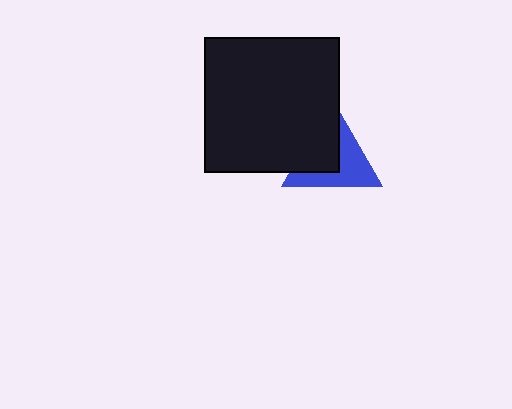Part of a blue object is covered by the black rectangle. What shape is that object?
It is a triangle.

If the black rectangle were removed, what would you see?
You would see the complete blue triangle.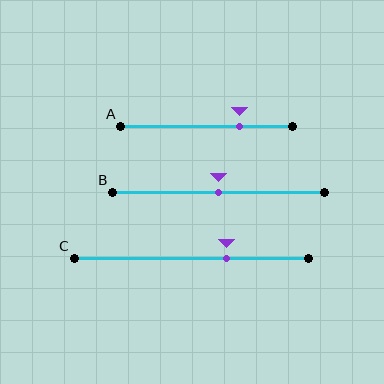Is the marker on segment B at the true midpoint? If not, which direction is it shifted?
Yes, the marker on segment B is at the true midpoint.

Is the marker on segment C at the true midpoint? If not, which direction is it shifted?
No, the marker on segment C is shifted to the right by about 15% of the segment length.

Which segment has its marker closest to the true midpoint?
Segment B has its marker closest to the true midpoint.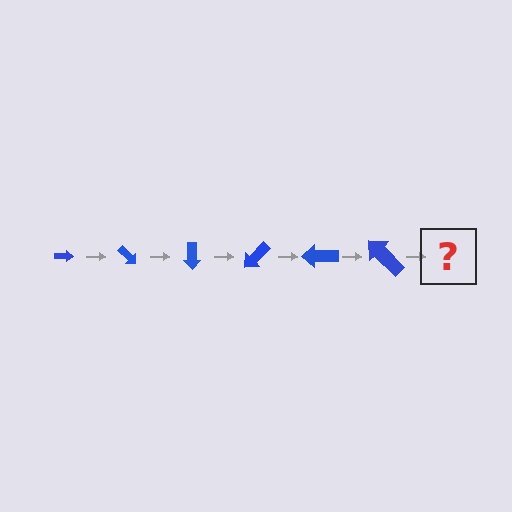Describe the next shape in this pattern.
It should be an arrow, larger than the previous one and rotated 270 degrees from the start.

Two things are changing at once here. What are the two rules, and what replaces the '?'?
The two rules are that the arrow grows larger each step and it rotates 45 degrees each step. The '?' should be an arrow, larger than the previous one and rotated 270 degrees from the start.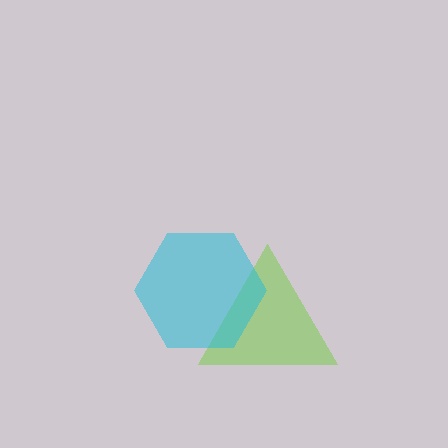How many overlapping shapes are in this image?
There are 2 overlapping shapes in the image.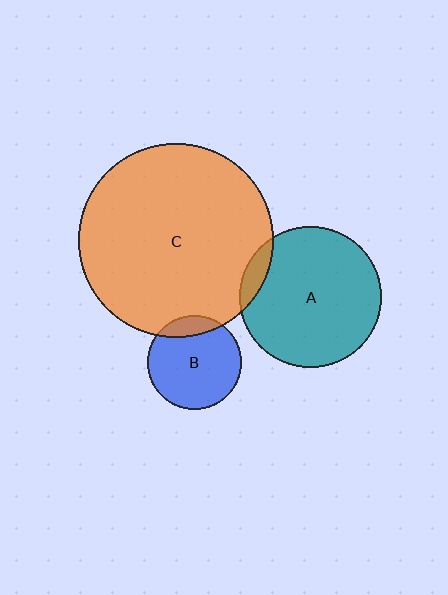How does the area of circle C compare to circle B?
Approximately 4.3 times.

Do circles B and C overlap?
Yes.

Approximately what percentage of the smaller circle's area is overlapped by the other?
Approximately 15%.